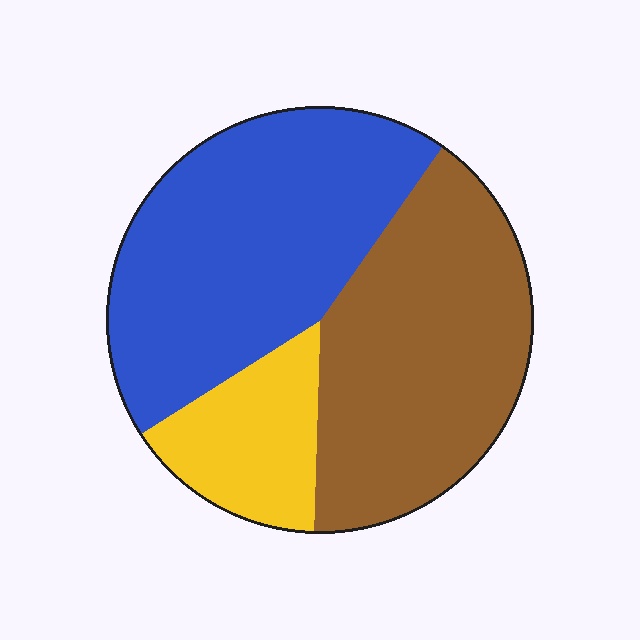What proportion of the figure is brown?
Brown covers 41% of the figure.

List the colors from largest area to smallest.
From largest to smallest: blue, brown, yellow.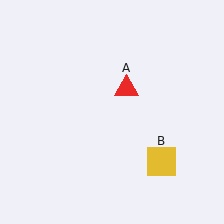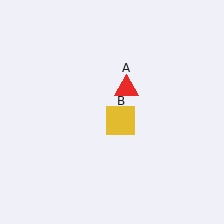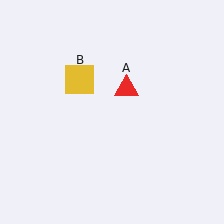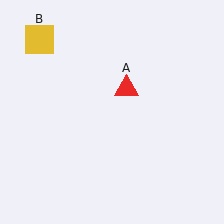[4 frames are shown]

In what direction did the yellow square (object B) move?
The yellow square (object B) moved up and to the left.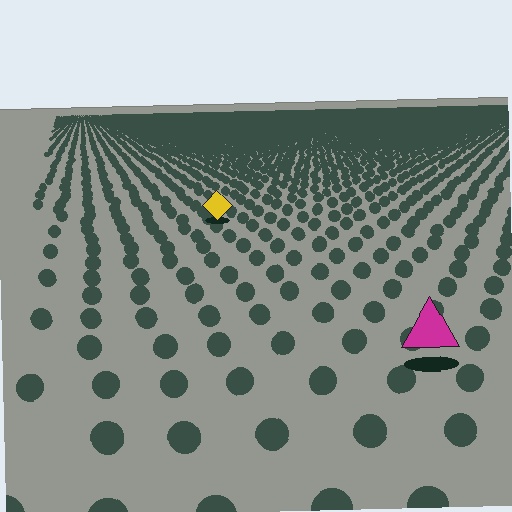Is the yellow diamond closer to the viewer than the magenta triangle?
No. The magenta triangle is closer — you can tell from the texture gradient: the ground texture is coarser near it.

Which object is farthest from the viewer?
The yellow diamond is farthest from the viewer. It appears smaller and the ground texture around it is denser.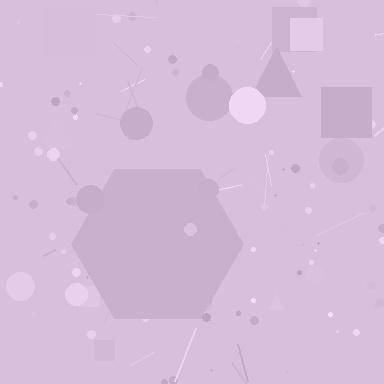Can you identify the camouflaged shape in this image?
The camouflaged shape is a hexagon.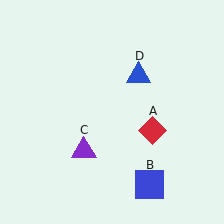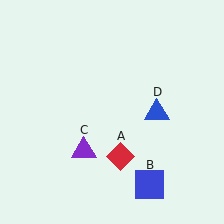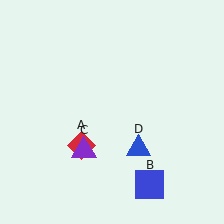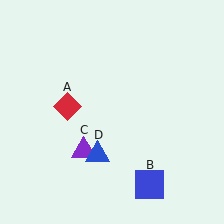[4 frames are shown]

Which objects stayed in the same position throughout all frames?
Blue square (object B) and purple triangle (object C) remained stationary.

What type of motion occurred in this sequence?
The red diamond (object A), blue triangle (object D) rotated clockwise around the center of the scene.